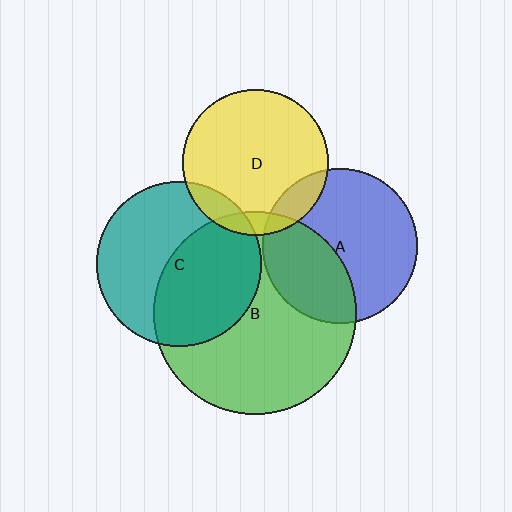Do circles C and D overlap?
Yes.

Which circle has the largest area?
Circle B (green).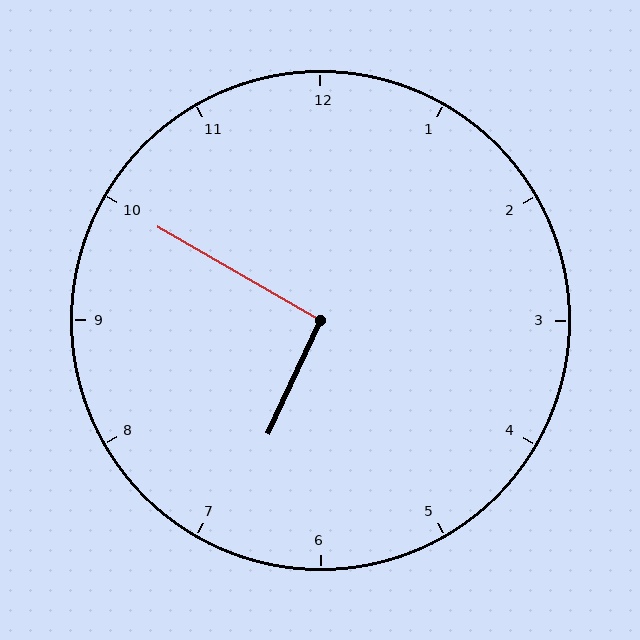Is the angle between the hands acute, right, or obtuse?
It is right.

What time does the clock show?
6:50.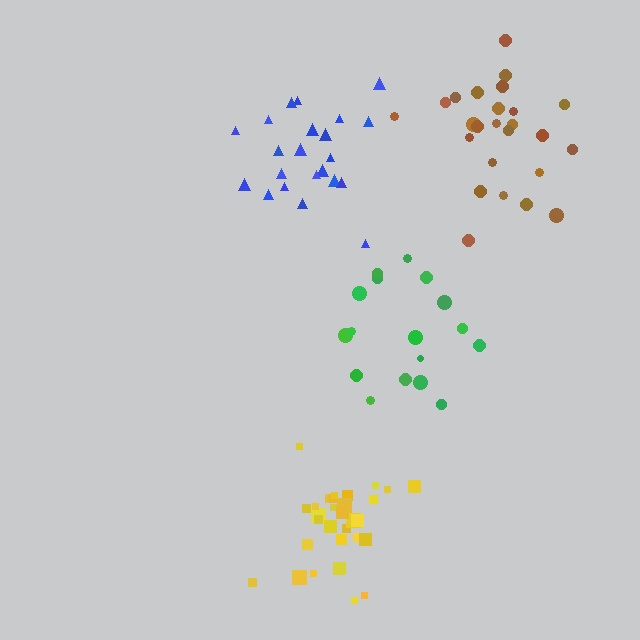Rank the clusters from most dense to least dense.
yellow, brown, blue, green.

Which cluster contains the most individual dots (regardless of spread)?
Yellow (30).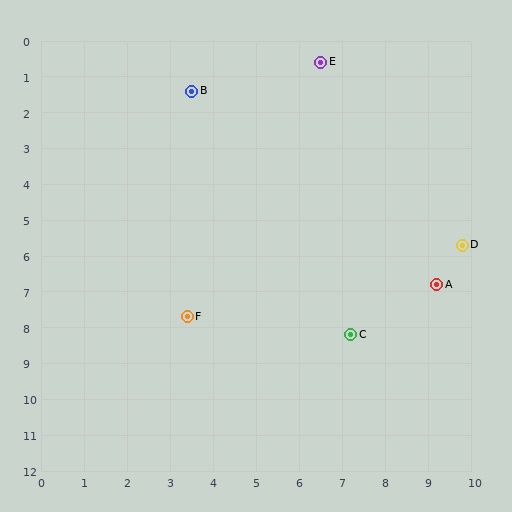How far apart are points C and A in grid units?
Points C and A are about 2.4 grid units apart.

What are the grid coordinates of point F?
Point F is at approximately (3.4, 7.7).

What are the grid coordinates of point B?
Point B is at approximately (3.5, 1.4).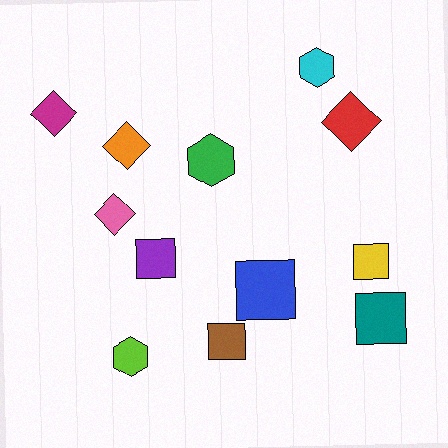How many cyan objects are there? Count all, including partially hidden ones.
There is 1 cyan object.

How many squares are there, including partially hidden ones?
There are 5 squares.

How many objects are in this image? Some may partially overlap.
There are 12 objects.